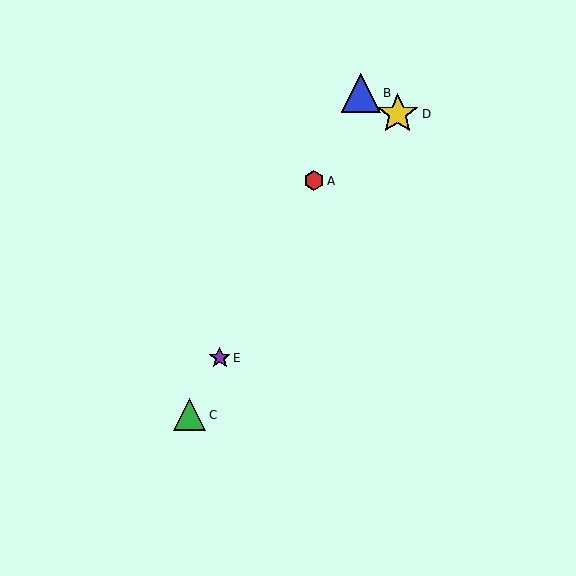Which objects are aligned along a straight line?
Objects A, B, C, E are aligned along a straight line.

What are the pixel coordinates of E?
Object E is at (220, 358).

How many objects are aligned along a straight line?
4 objects (A, B, C, E) are aligned along a straight line.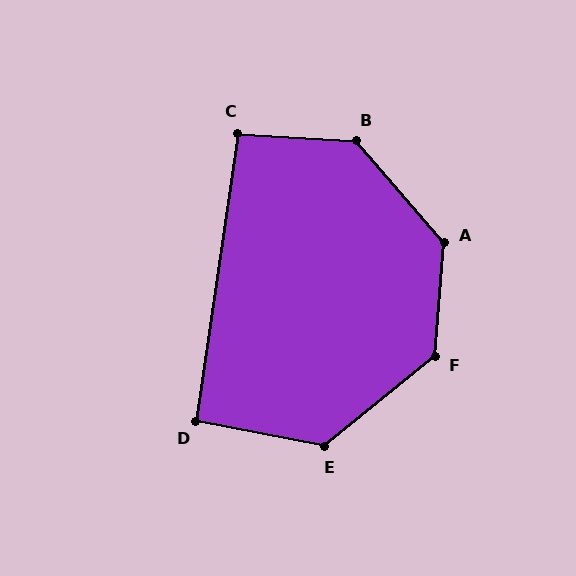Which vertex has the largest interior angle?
A, at approximately 135 degrees.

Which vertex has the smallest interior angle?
D, at approximately 92 degrees.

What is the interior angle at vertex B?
Approximately 134 degrees (obtuse).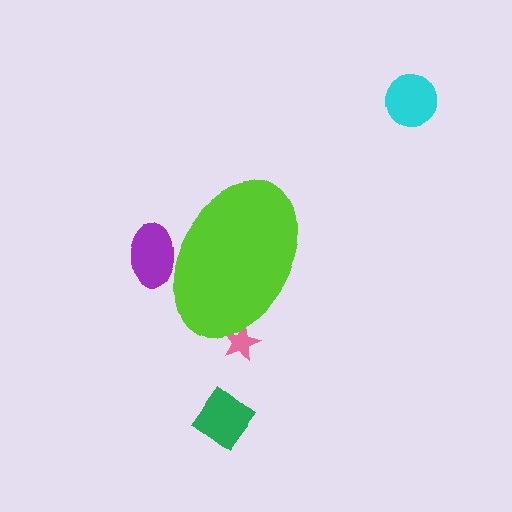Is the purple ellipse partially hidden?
Yes, the purple ellipse is partially hidden behind the lime ellipse.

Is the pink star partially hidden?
Yes, the pink star is partially hidden behind the lime ellipse.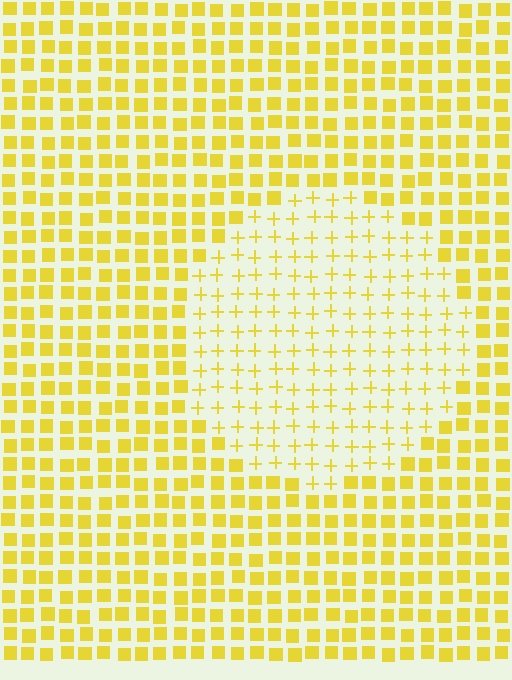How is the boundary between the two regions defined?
The boundary is defined by a change in element shape: plus signs inside vs. squares outside. All elements share the same color and spacing.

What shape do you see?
I see a circle.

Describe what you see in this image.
The image is filled with small yellow elements arranged in a uniform grid. A circle-shaped region contains plus signs, while the surrounding area contains squares. The boundary is defined purely by the change in element shape.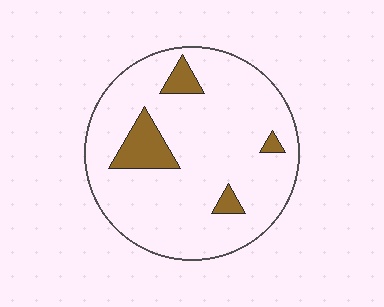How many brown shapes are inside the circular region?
4.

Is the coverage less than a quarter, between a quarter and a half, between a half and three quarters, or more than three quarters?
Less than a quarter.